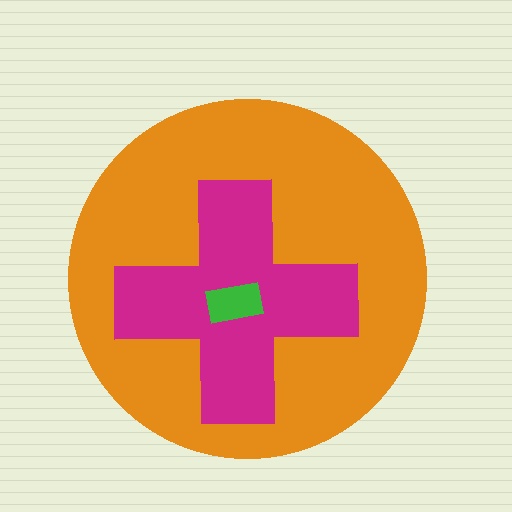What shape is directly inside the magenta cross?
The green rectangle.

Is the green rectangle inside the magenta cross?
Yes.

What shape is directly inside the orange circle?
The magenta cross.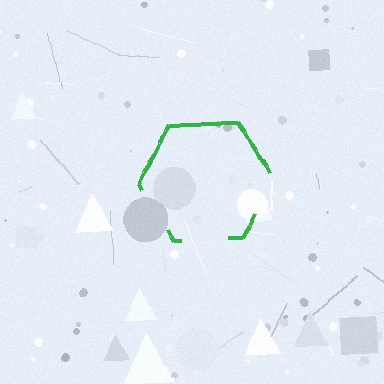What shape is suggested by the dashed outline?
The dashed outline suggests a hexagon.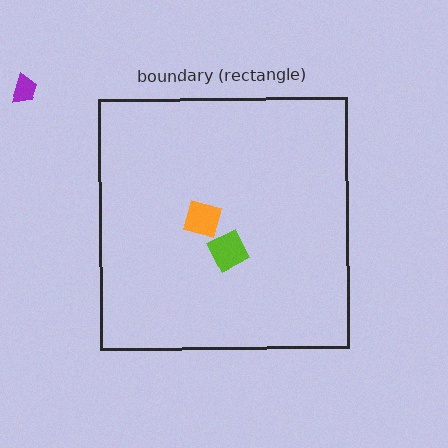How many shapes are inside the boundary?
2 inside, 1 outside.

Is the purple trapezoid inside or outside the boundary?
Outside.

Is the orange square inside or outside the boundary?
Inside.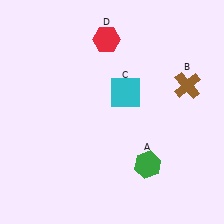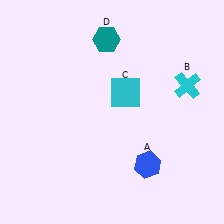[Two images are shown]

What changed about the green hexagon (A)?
In Image 1, A is green. In Image 2, it changed to blue.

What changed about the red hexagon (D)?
In Image 1, D is red. In Image 2, it changed to teal.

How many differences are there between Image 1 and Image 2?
There are 3 differences between the two images.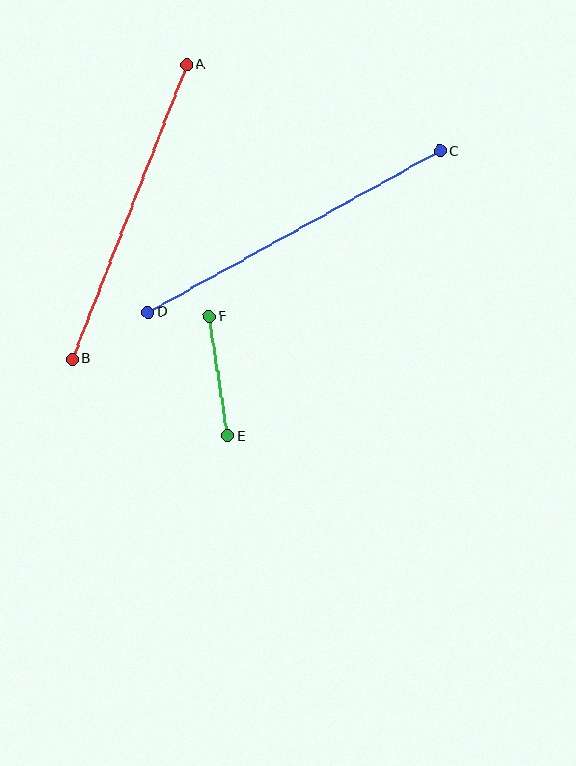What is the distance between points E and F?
The distance is approximately 121 pixels.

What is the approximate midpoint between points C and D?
The midpoint is at approximately (294, 232) pixels.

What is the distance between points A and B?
The distance is approximately 316 pixels.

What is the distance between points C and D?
The distance is approximately 334 pixels.